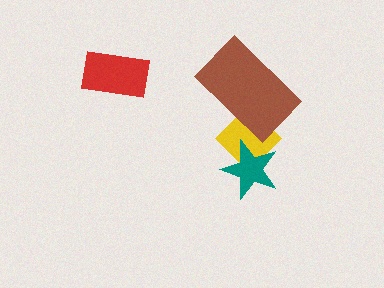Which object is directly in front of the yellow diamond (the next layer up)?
The brown rectangle is directly in front of the yellow diamond.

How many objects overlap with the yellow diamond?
2 objects overlap with the yellow diamond.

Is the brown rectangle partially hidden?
No, no other shape covers it.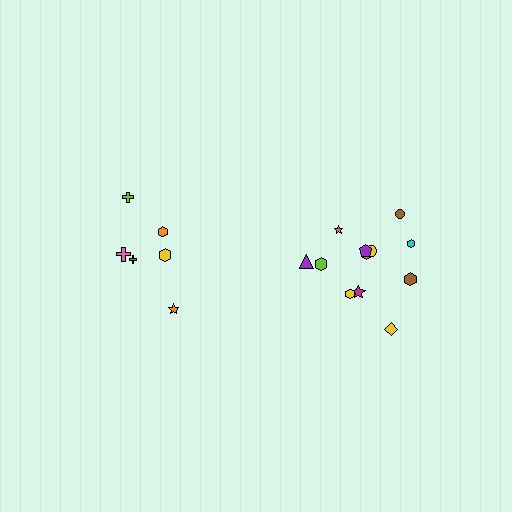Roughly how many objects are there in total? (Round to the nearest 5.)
Roughly 20 objects in total.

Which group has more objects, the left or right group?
The right group.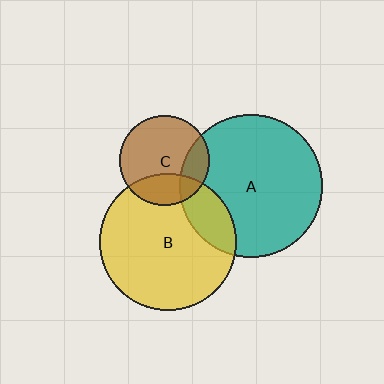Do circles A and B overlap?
Yes.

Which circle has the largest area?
Circle A (teal).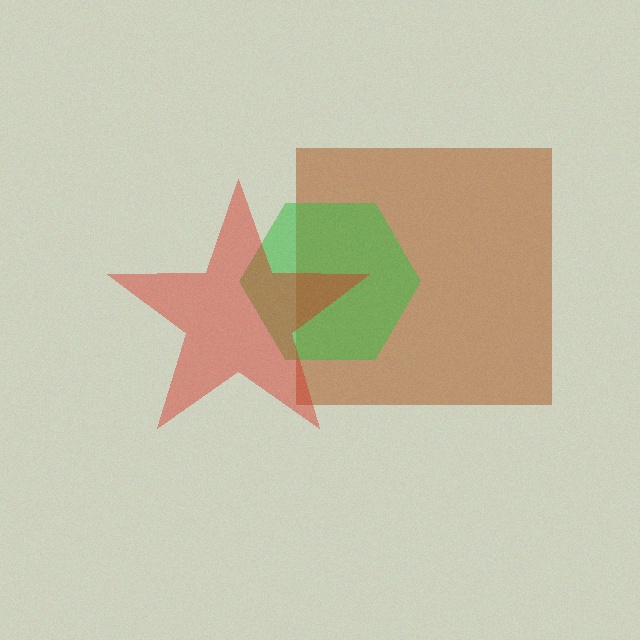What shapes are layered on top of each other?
The layered shapes are: a brown square, a green hexagon, a red star.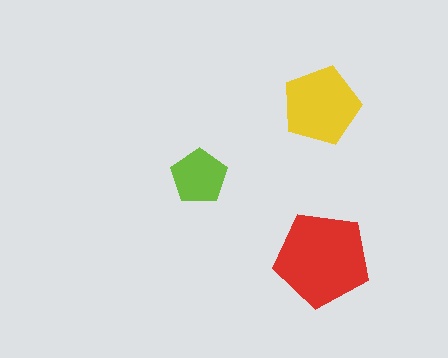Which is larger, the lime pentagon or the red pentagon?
The red one.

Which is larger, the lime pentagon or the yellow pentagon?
The yellow one.